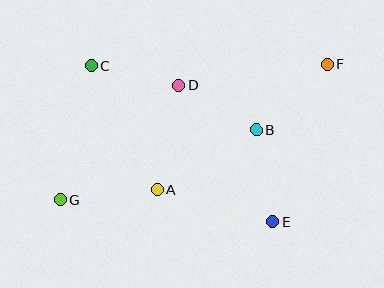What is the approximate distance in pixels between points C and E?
The distance between C and E is approximately 240 pixels.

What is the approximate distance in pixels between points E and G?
The distance between E and G is approximately 214 pixels.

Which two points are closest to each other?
Points B and D are closest to each other.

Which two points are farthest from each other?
Points F and G are farthest from each other.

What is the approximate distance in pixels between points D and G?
The distance between D and G is approximately 166 pixels.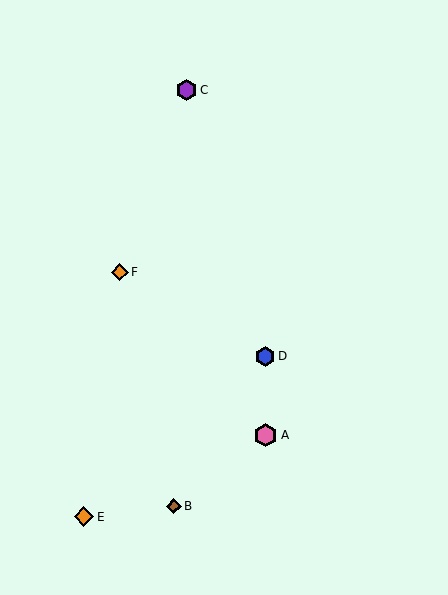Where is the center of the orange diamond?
The center of the orange diamond is at (120, 272).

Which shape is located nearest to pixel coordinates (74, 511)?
The orange diamond (labeled E) at (84, 517) is nearest to that location.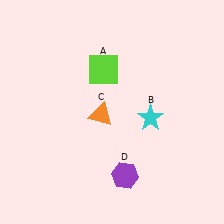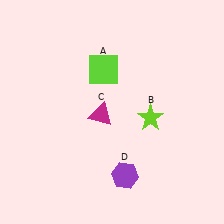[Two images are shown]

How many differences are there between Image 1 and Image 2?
There are 2 differences between the two images.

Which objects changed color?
B changed from cyan to lime. C changed from orange to magenta.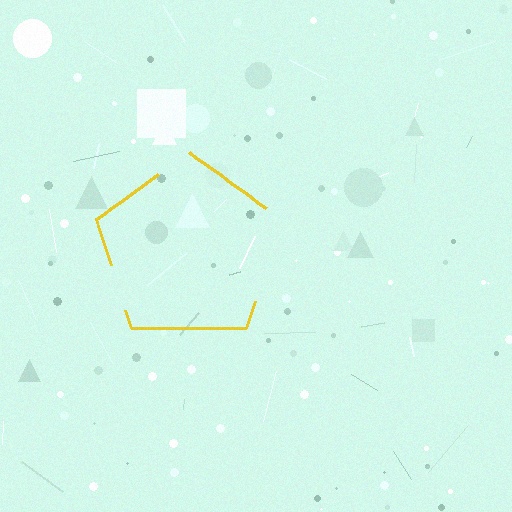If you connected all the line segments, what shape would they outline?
They would outline a pentagon.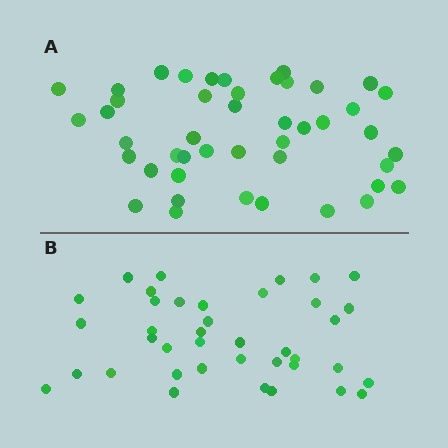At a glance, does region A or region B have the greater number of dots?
Region A (the top region) has more dots.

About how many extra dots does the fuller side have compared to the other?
Region A has about 6 more dots than region B.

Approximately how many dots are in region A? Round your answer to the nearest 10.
About 40 dots. (The exact count is 45, which rounds to 40.)